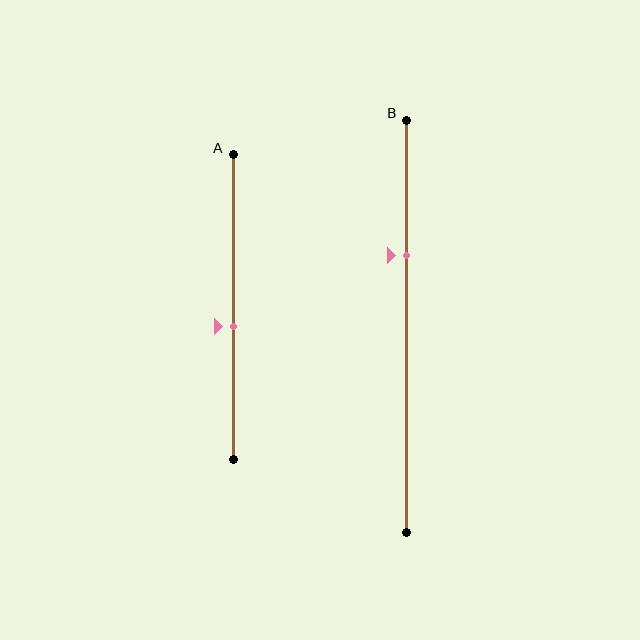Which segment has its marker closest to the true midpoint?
Segment A has its marker closest to the true midpoint.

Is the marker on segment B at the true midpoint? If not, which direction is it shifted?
No, the marker on segment B is shifted upward by about 17% of the segment length.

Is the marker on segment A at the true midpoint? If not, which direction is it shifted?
No, the marker on segment A is shifted downward by about 6% of the segment length.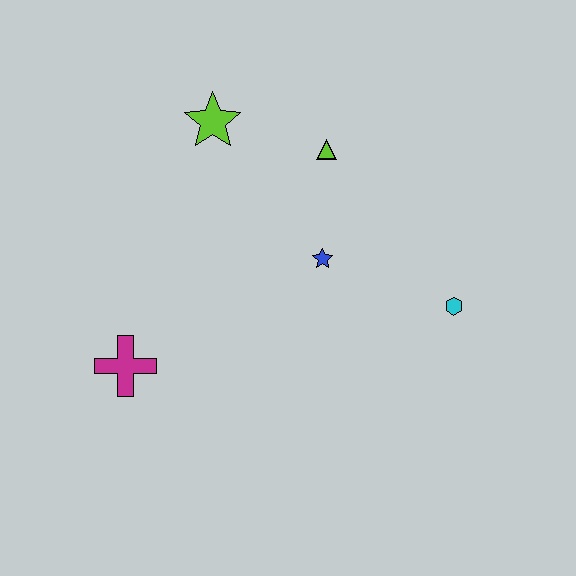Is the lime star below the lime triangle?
No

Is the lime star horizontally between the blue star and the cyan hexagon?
No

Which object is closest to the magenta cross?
The blue star is closest to the magenta cross.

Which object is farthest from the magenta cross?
The cyan hexagon is farthest from the magenta cross.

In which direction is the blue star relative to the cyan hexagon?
The blue star is to the left of the cyan hexagon.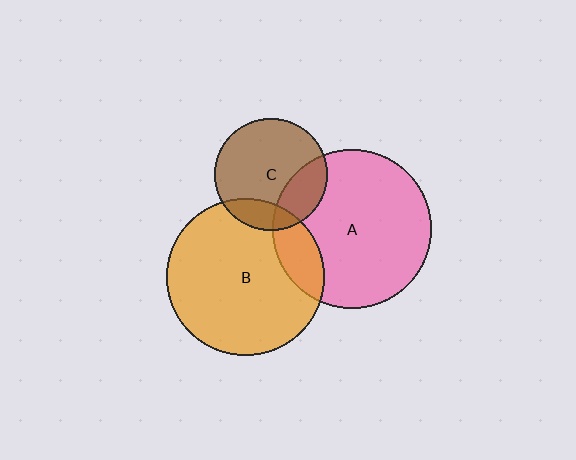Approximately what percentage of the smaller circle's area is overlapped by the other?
Approximately 15%.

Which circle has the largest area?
Circle A (pink).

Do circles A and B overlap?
Yes.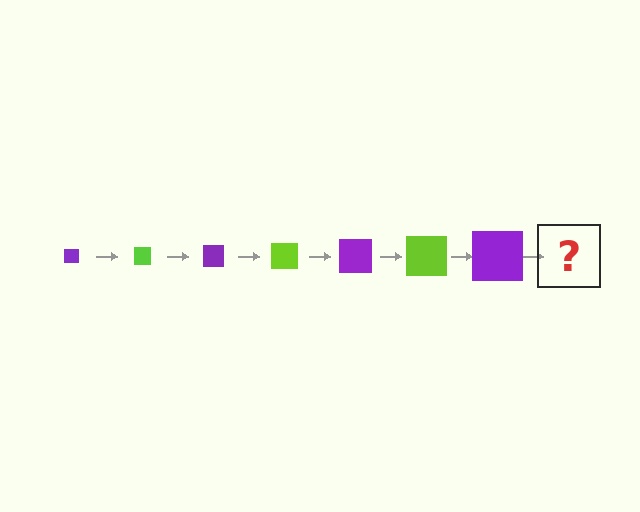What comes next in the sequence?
The next element should be a lime square, larger than the previous one.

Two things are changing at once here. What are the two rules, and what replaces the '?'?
The two rules are that the square grows larger each step and the color cycles through purple and lime. The '?' should be a lime square, larger than the previous one.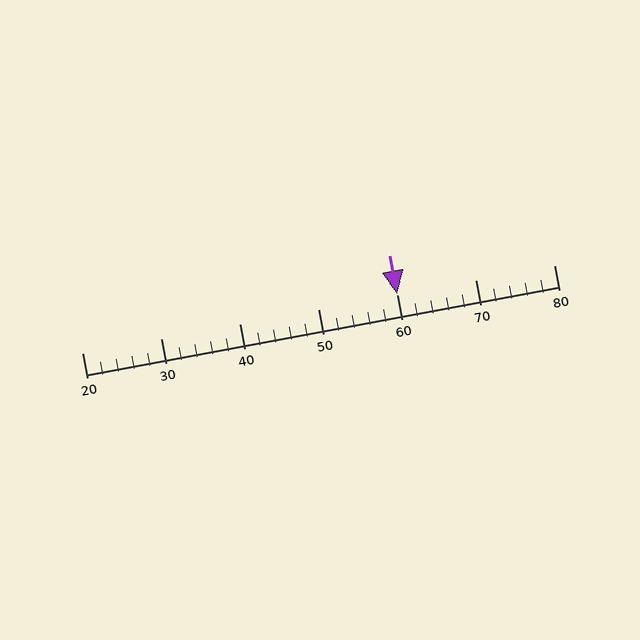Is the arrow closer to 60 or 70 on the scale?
The arrow is closer to 60.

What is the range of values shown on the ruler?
The ruler shows values from 20 to 80.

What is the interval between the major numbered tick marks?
The major tick marks are spaced 10 units apart.